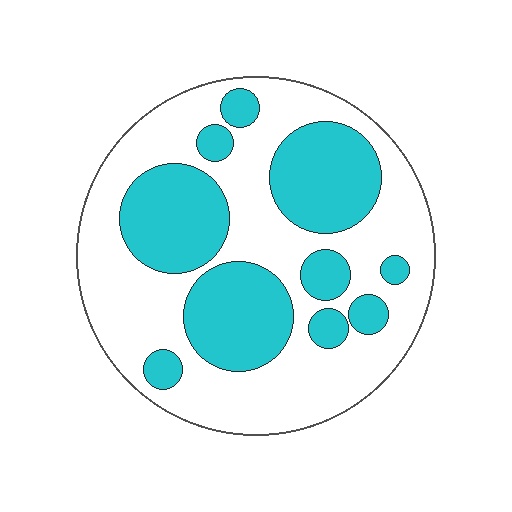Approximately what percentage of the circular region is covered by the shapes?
Approximately 40%.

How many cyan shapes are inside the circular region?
10.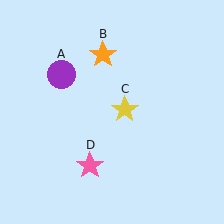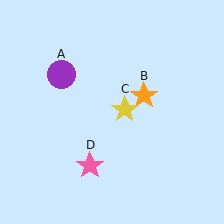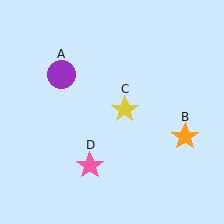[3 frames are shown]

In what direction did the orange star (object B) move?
The orange star (object B) moved down and to the right.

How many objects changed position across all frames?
1 object changed position: orange star (object B).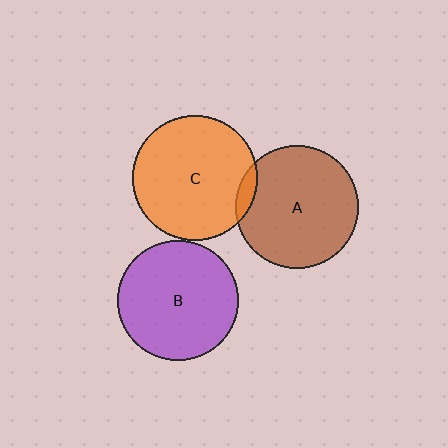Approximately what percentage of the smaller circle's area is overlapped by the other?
Approximately 5%.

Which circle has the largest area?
Circle C (orange).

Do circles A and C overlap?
Yes.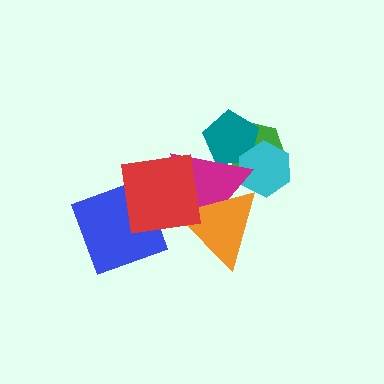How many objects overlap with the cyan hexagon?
3 objects overlap with the cyan hexagon.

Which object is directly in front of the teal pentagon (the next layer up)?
The cyan hexagon is directly in front of the teal pentagon.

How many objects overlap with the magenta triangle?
5 objects overlap with the magenta triangle.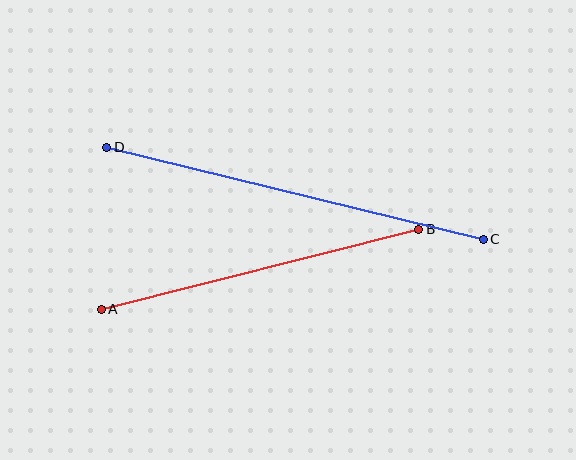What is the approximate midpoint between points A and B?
The midpoint is at approximately (260, 269) pixels.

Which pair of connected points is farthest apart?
Points C and D are farthest apart.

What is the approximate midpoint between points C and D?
The midpoint is at approximately (295, 193) pixels.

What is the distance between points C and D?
The distance is approximately 387 pixels.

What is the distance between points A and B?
The distance is approximately 328 pixels.